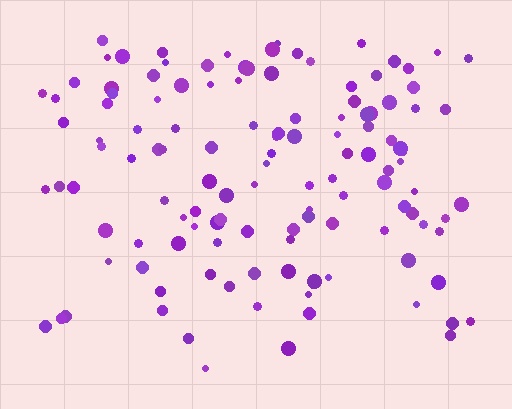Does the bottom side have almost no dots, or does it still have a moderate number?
Still a moderate number, just noticeably fewer than the top.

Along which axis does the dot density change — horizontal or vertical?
Vertical.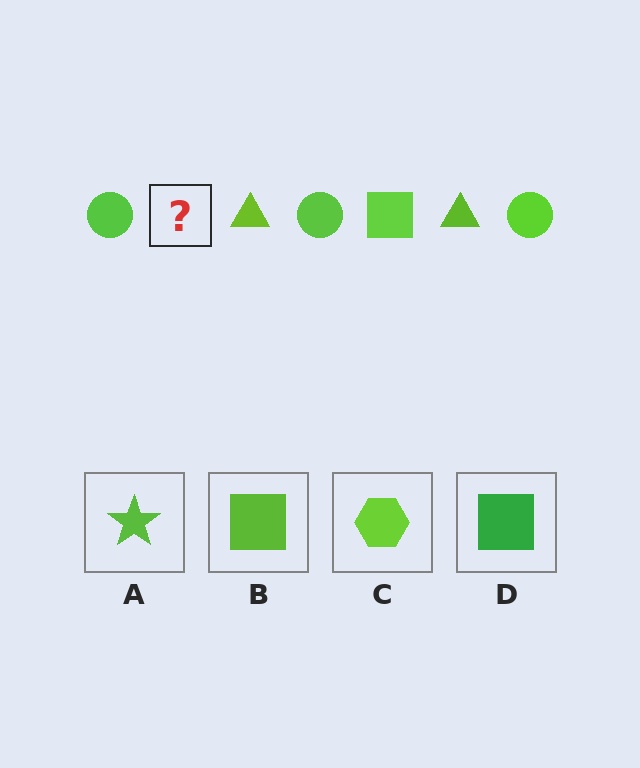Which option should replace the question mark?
Option B.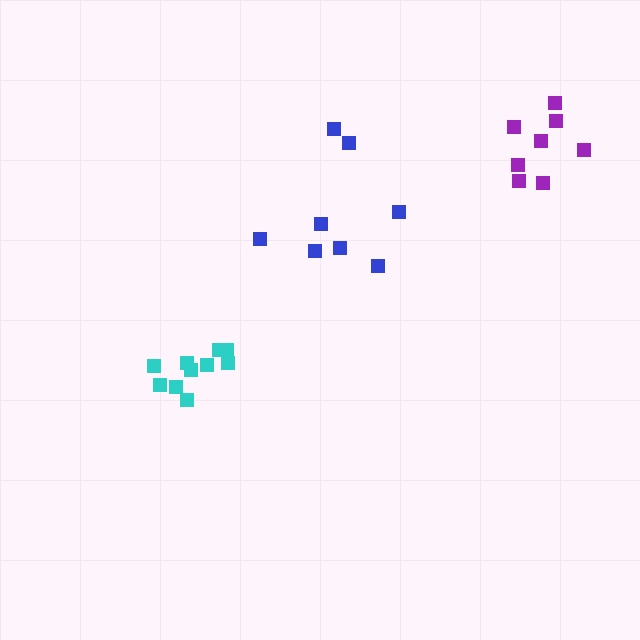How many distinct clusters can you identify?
There are 3 distinct clusters.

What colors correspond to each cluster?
The clusters are colored: blue, cyan, purple.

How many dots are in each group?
Group 1: 8 dots, Group 2: 10 dots, Group 3: 8 dots (26 total).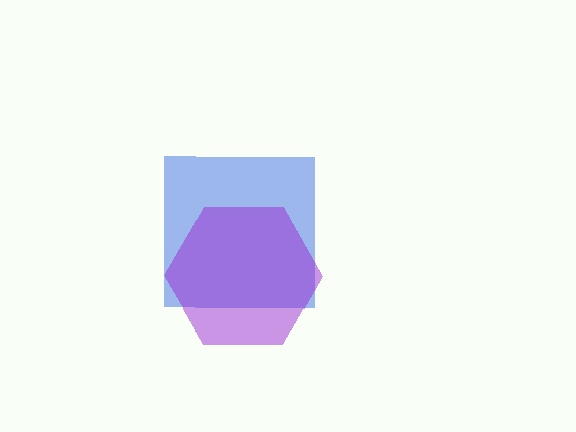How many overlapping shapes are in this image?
There are 2 overlapping shapes in the image.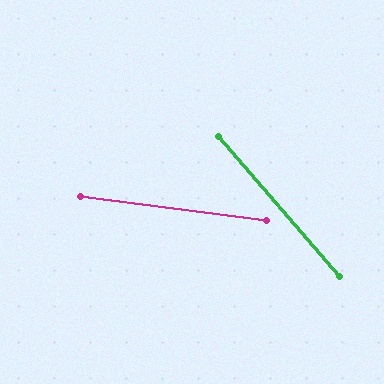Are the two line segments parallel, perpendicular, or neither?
Neither parallel nor perpendicular — they differ by about 42°.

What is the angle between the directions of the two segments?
Approximately 42 degrees.